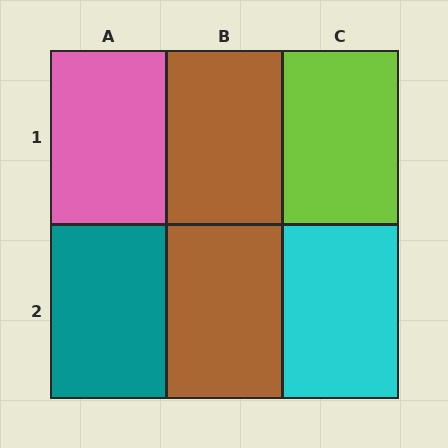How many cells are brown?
2 cells are brown.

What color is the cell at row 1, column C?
Lime.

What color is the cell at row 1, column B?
Brown.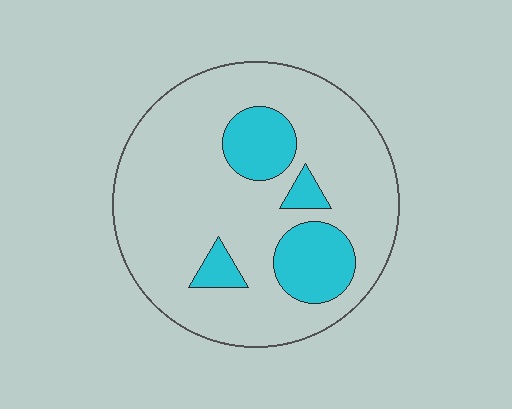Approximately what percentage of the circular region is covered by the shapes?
Approximately 20%.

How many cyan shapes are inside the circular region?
4.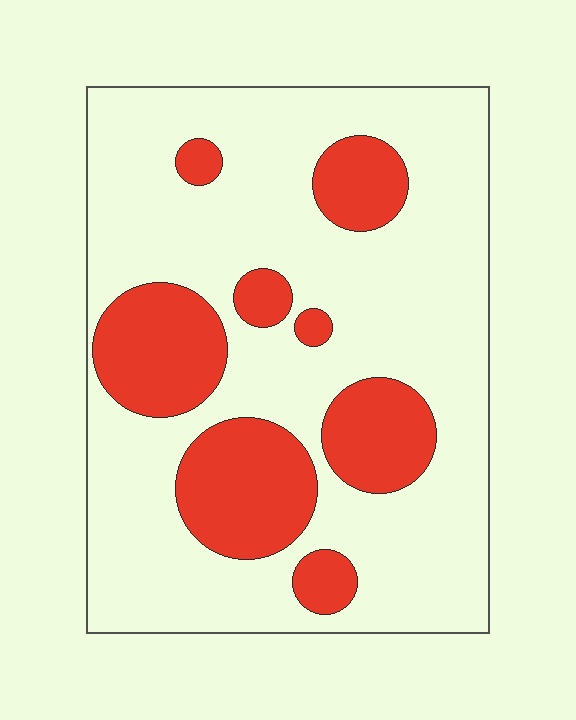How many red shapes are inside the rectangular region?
8.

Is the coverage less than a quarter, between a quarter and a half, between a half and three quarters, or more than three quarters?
Between a quarter and a half.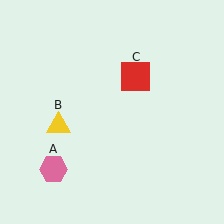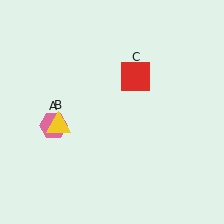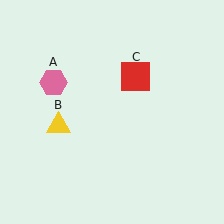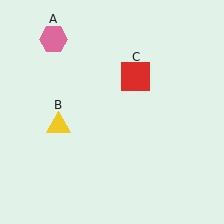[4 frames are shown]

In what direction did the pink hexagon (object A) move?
The pink hexagon (object A) moved up.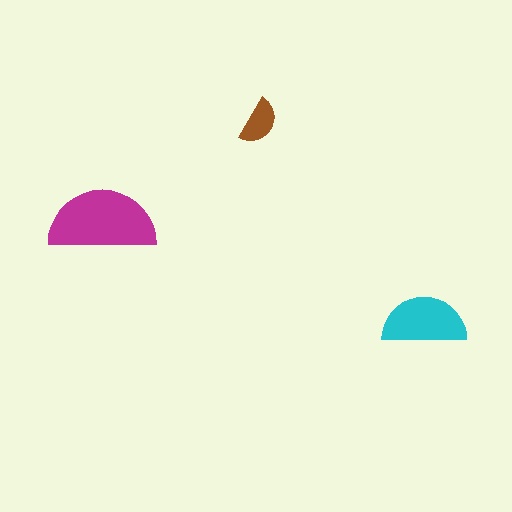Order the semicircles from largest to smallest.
the magenta one, the cyan one, the brown one.